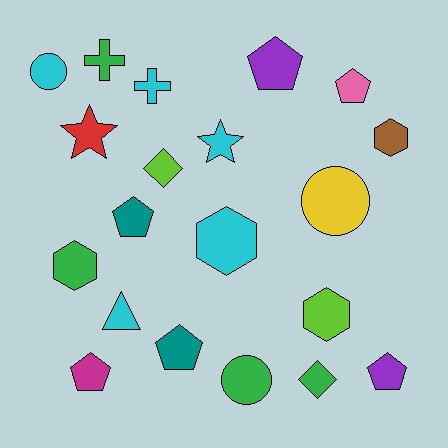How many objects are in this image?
There are 20 objects.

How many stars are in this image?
There are 2 stars.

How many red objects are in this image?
There is 1 red object.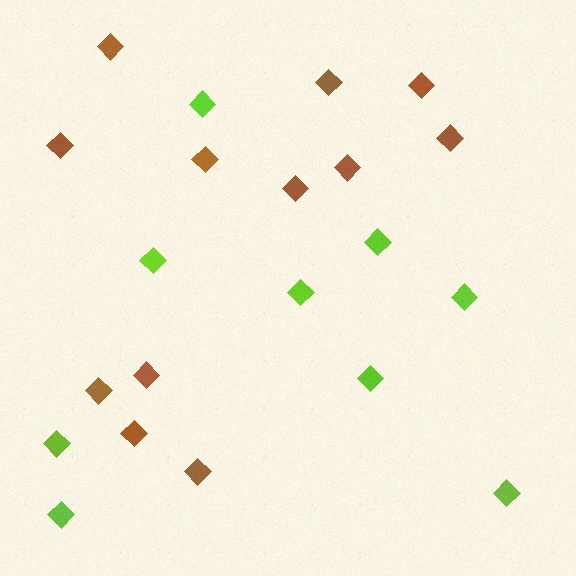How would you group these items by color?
There are 2 groups: one group of lime diamonds (9) and one group of brown diamonds (12).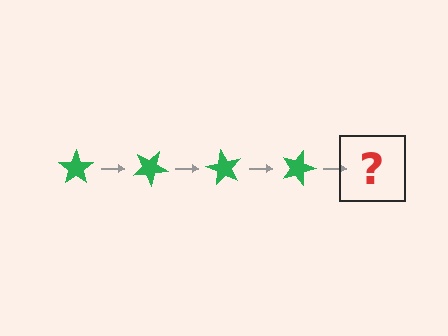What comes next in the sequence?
The next element should be a green star rotated 120 degrees.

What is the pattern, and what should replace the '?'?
The pattern is that the star rotates 30 degrees each step. The '?' should be a green star rotated 120 degrees.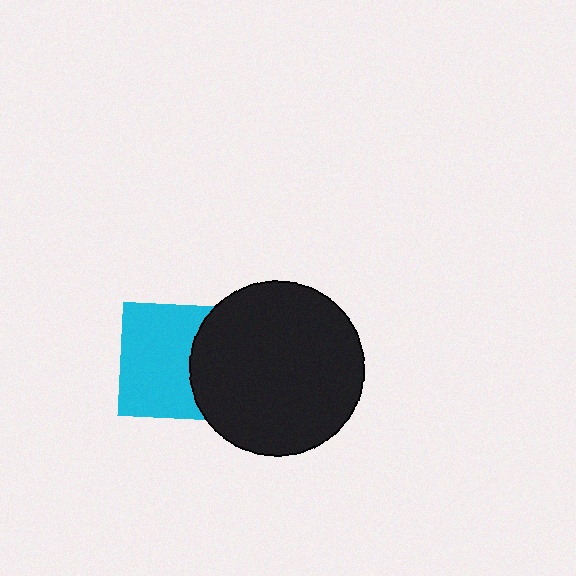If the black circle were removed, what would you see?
You would see the complete cyan square.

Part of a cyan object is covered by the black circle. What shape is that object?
It is a square.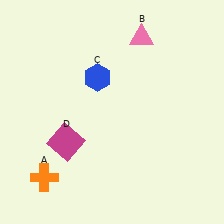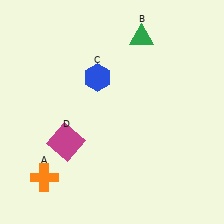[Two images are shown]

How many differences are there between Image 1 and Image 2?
There is 1 difference between the two images.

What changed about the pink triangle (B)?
In Image 1, B is pink. In Image 2, it changed to green.